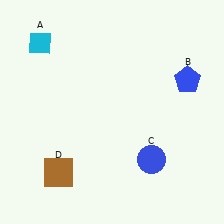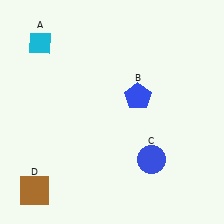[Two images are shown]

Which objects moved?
The objects that moved are: the blue pentagon (B), the brown square (D).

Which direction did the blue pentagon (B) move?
The blue pentagon (B) moved left.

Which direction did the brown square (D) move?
The brown square (D) moved left.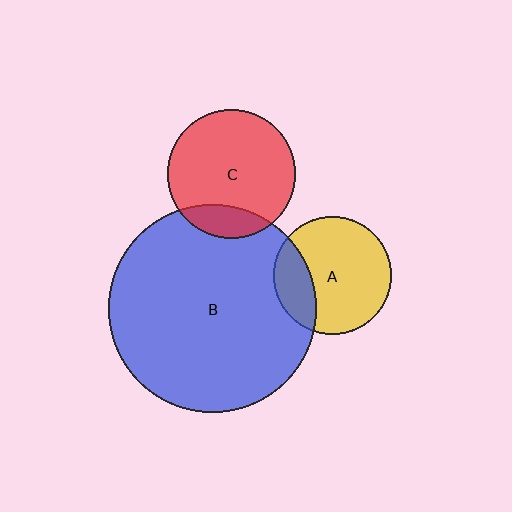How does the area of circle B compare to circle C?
Approximately 2.6 times.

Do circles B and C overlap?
Yes.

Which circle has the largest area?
Circle B (blue).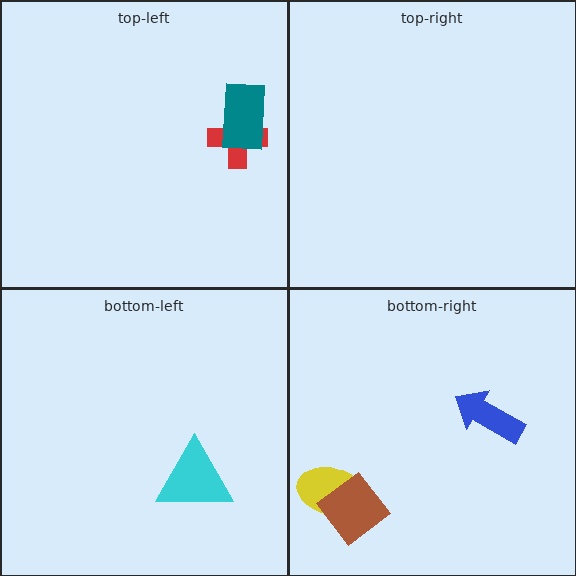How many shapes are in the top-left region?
2.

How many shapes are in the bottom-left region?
1.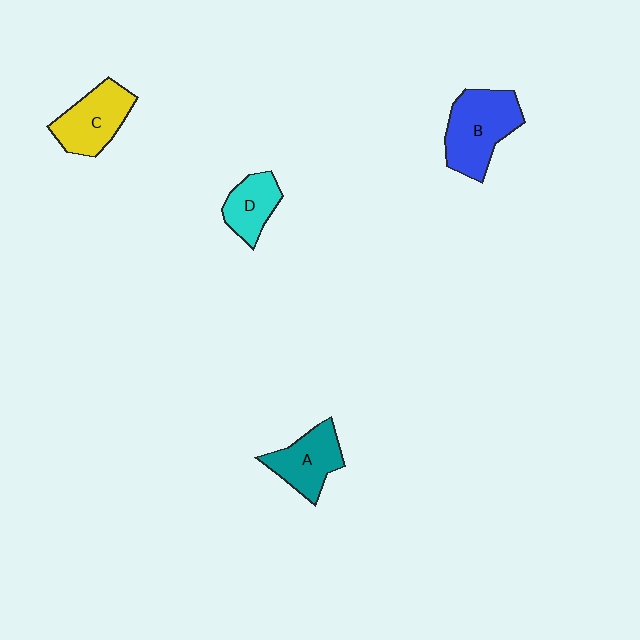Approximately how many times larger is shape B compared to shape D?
Approximately 1.7 times.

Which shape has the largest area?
Shape B (blue).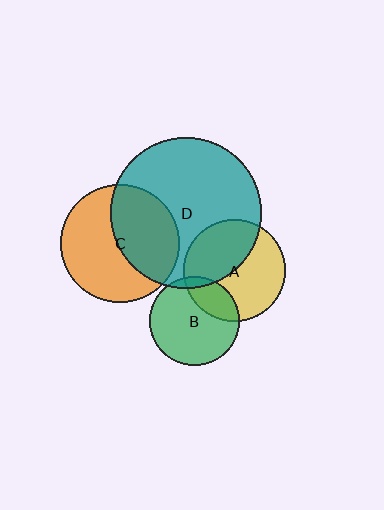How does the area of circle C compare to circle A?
Approximately 1.4 times.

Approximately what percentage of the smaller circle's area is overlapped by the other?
Approximately 40%.